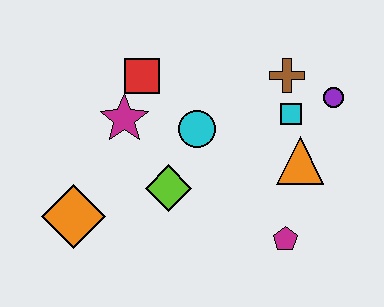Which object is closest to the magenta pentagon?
The orange triangle is closest to the magenta pentagon.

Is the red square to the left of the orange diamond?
No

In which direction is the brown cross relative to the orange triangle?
The brown cross is above the orange triangle.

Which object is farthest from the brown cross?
The orange diamond is farthest from the brown cross.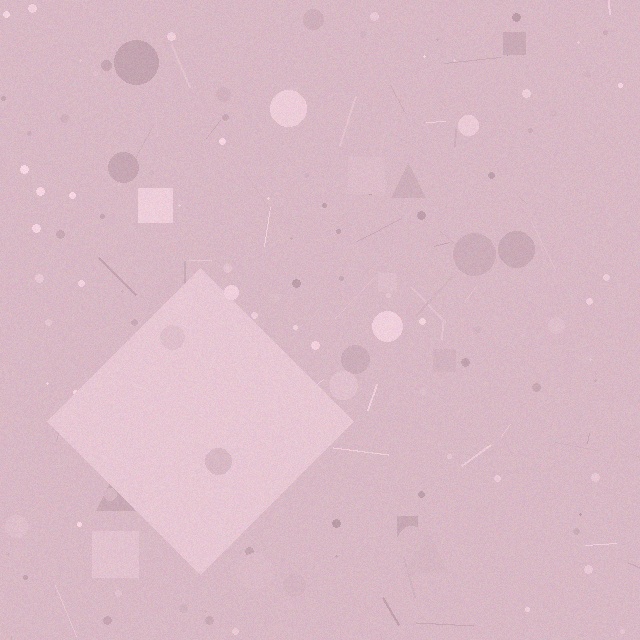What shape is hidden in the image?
A diamond is hidden in the image.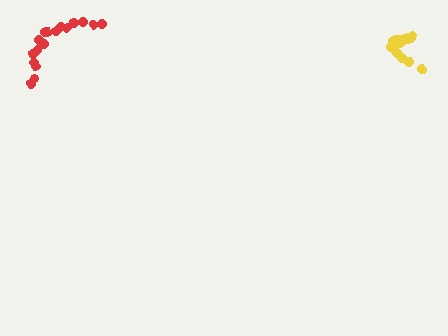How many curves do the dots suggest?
There are 2 distinct paths.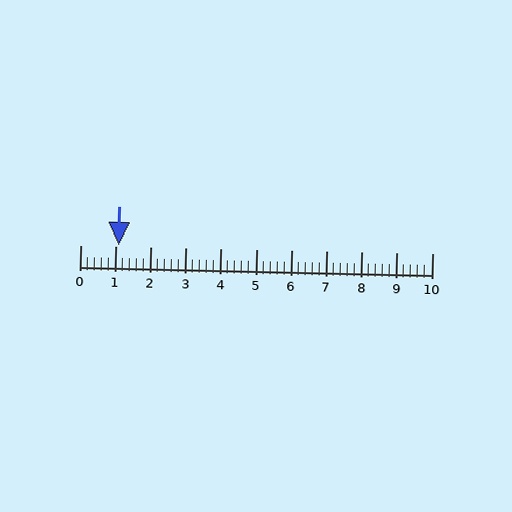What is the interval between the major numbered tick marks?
The major tick marks are spaced 1 units apart.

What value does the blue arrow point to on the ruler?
The blue arrow points to approximately 1.1.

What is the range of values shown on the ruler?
The ruler shows values from 0 to 10.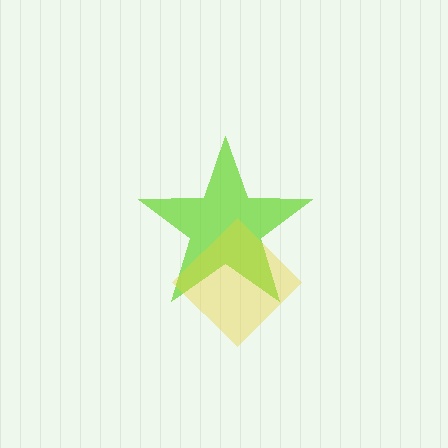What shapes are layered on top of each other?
The layered shapes are: a lime star, a yellow diamond.